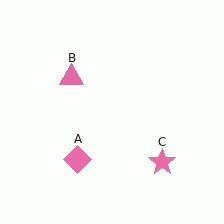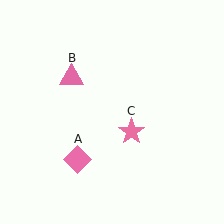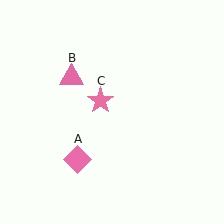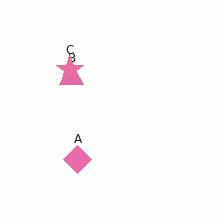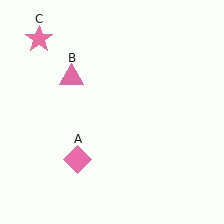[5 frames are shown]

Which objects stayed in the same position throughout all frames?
Pink diamond (object A) and pink triangle (object B) remained stationary.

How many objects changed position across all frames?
1 object changed position: pink star (object C).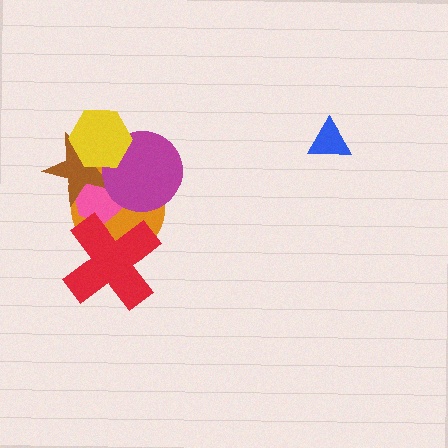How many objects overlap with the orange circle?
4 objects overlap with the orange circle.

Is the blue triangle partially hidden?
No, no other shape covers it.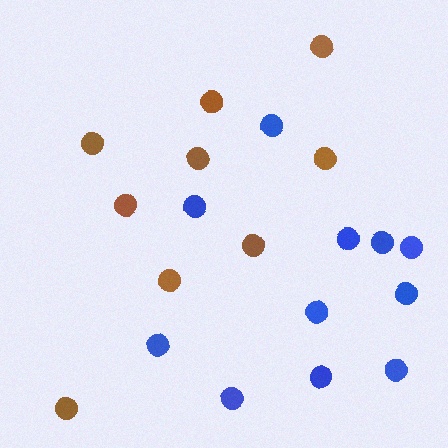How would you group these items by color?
There are 2 groups: one group of blue circles (11) and one group of brown circles (9).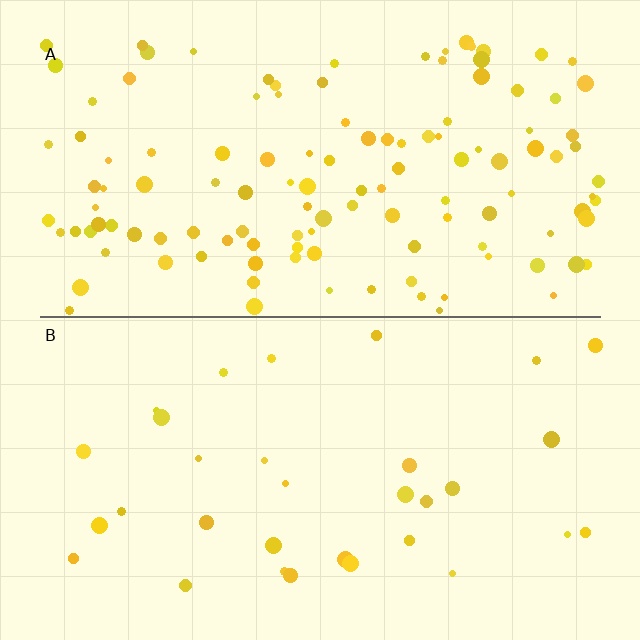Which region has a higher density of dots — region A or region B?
A (the top).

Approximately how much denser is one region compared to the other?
Approximately 3.8× — region A over region B.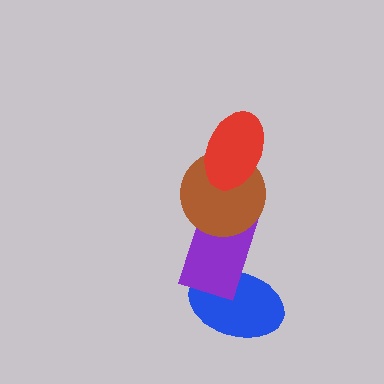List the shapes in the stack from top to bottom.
From top to bottom: the red ellipse, the brown circle, the purple rectangle, the blue ellipse.